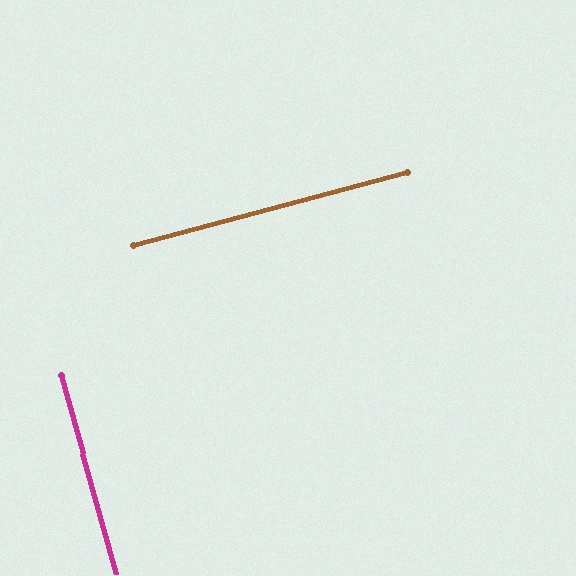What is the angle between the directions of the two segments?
Approximately 89 degrees.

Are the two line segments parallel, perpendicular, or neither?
Perpendicular — they meet at approximately 89°.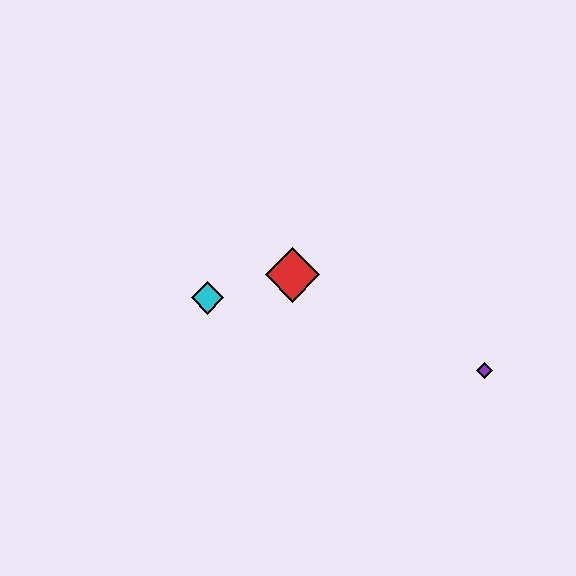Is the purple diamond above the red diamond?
No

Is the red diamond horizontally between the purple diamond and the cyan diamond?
Yes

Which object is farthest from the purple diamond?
The cyan diamond is farthest from the purple diamond.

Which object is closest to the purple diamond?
The red diamond is closest to the purple diamond.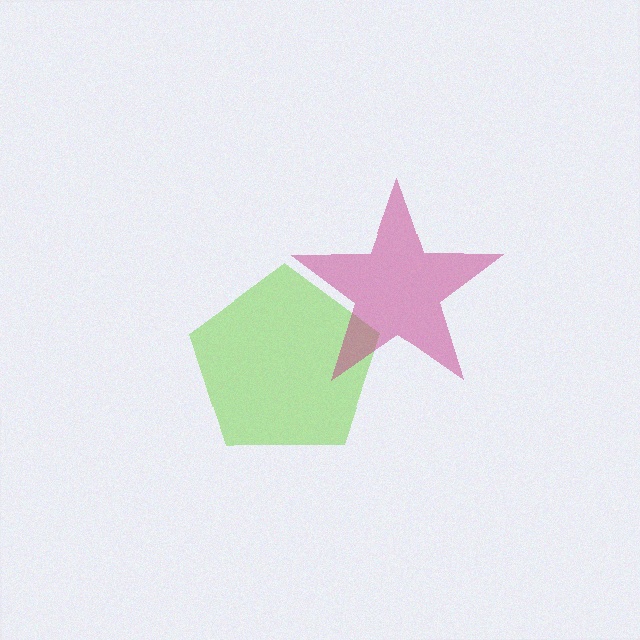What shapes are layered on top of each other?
The layered shapes are: a lime pentagon, a magenta star.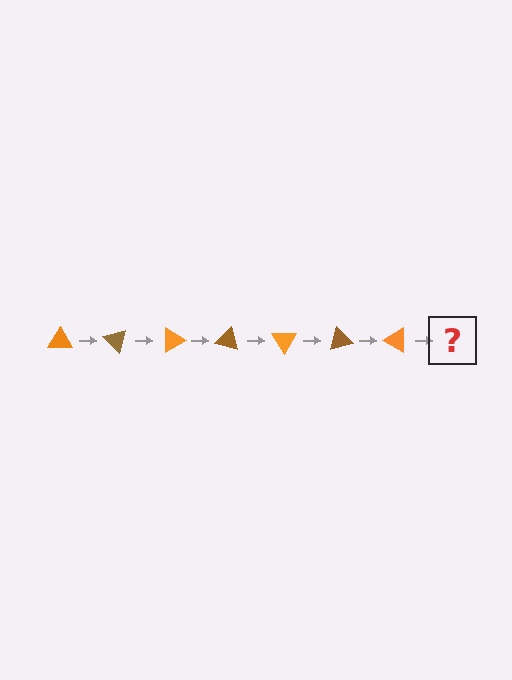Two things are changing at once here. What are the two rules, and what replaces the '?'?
The two rules are that it rotates 45 degrees each step and the color cycles through orange and brown. The '?' should be a brown triangle, rotated 315 degrees from the start.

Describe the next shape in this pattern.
It should be a brown triangle, rotated 315 degrees from the start.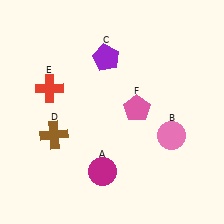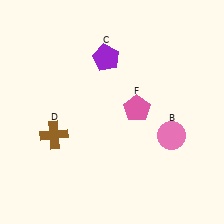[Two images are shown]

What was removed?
The magenta circle (A), the red cross (E) were removed in Image 2.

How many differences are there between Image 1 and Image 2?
There are 2 differences between the two images.